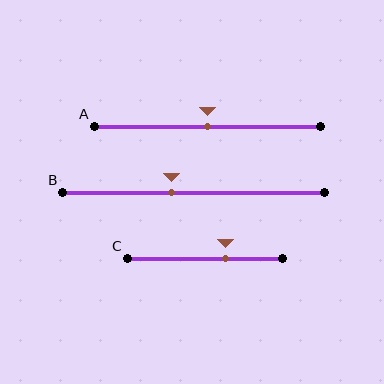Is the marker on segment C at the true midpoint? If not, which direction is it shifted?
No, the marker on segment C is shifted to the right by about 13% of the segment length.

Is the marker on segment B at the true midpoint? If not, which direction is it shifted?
No, the marker on segment B is shifted to the left by about 8% of the segment length.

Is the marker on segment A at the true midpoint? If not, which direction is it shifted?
Yes, the marker on segment A is at the true midpoint.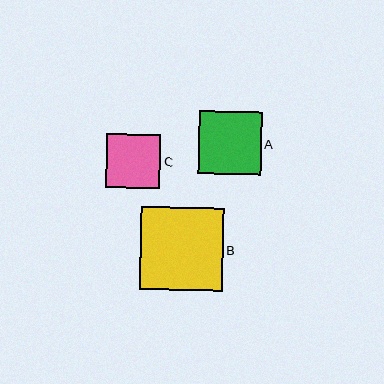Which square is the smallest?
Square C is the smallest with a size of approximately 54 pixels.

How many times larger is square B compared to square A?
Square B is approximately 1.3 times the size of square A.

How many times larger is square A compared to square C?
Square A is approximately 1.2 times the size of square C.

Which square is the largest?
Square B is the largest with a size of approximately 83 pixels.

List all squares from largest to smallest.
From largest to smallest: B, A, C.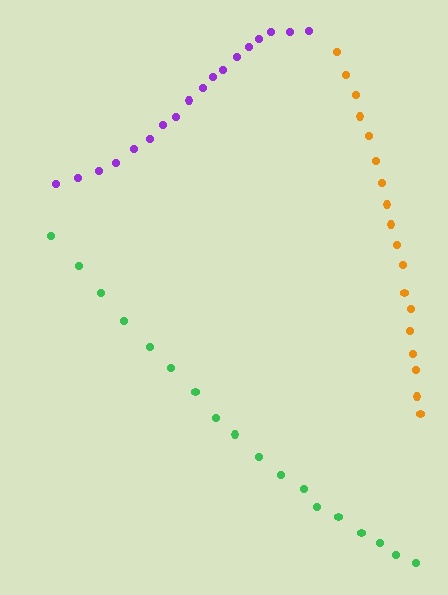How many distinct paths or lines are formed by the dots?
There are 3 distinct paths.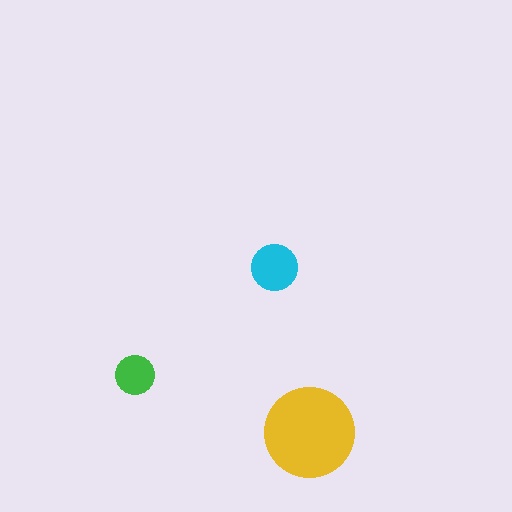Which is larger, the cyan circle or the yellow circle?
The yellow one.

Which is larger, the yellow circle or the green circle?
The yellow one.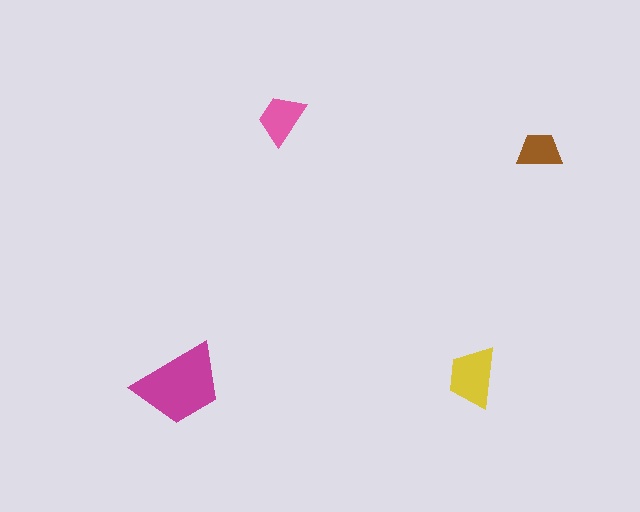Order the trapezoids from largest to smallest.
the magenta one, the yellow one, the pink one, the brown one.